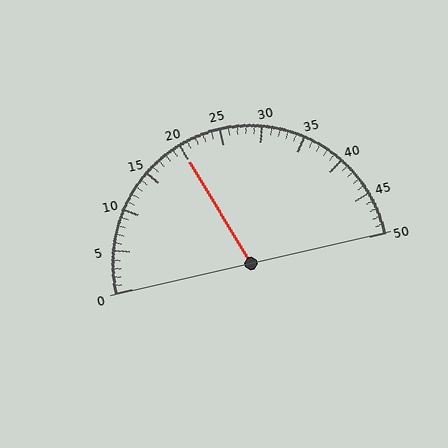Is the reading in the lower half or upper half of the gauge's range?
The reading is in the lower half of the range (0 to 50).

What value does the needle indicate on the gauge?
The needle indicates approximately 20.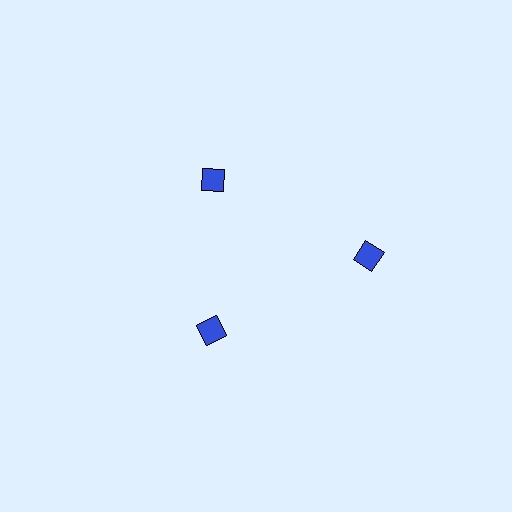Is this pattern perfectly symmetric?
No. The 3 blue diamonds are arranged in a ring, but one element near the 3 o'clock position is pushed outward from the center, breaking the 3-fold rotational symmetry.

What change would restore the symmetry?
The symmetry would be restored by moving it inward, back onto the ring so that all 3 diamonds sit at equal angles and equal distance from the center.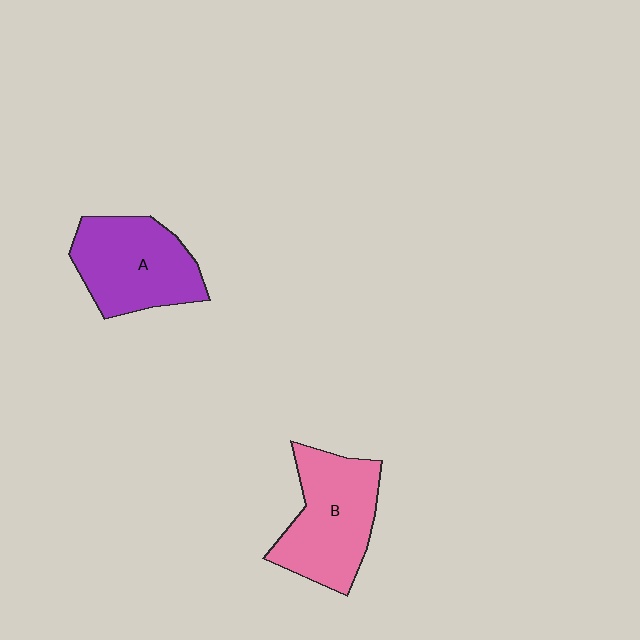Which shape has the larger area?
Shape B (pink).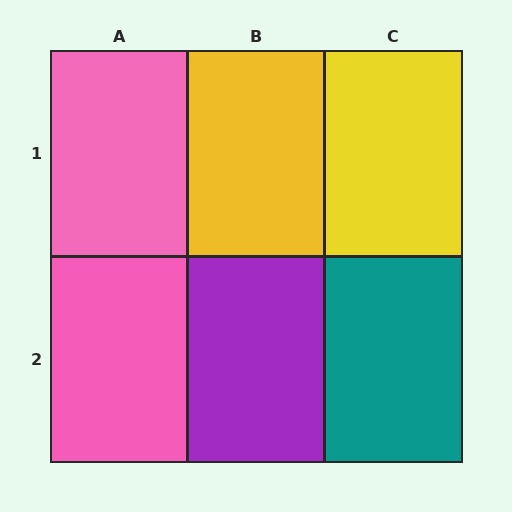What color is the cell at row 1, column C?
Yellow.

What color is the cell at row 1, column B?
Yellow.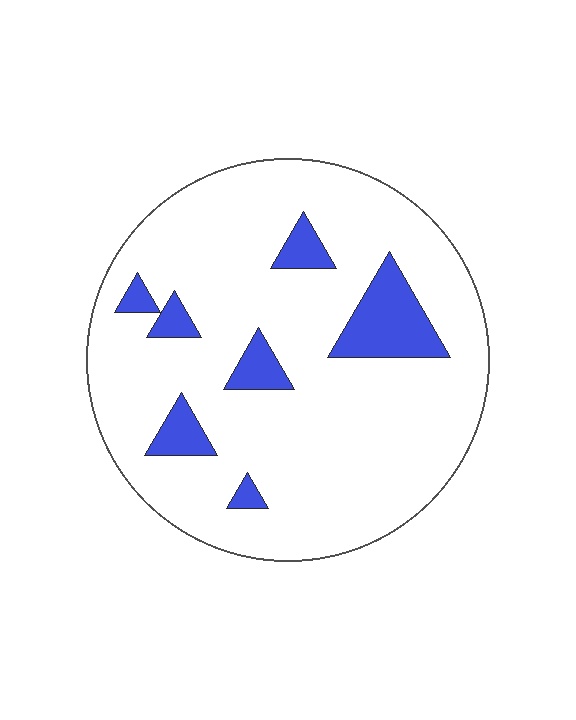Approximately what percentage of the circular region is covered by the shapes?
Approximately 15%.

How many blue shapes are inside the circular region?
7.